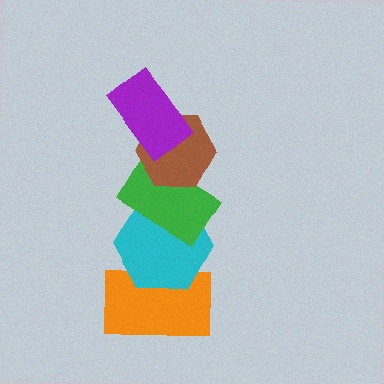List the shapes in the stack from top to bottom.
From top to bottom: the purple rectangle, the brown hexagon, the green rectangle, the cyan hexagon, the orange rectangle.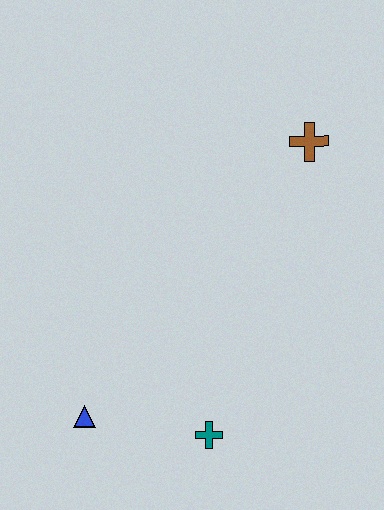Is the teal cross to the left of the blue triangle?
No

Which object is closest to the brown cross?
The teal cross is closest to the brown cross.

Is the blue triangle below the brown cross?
Yes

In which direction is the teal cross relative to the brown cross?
The teal cross is below the brown cross.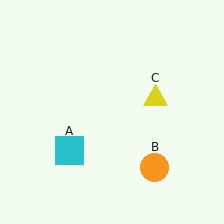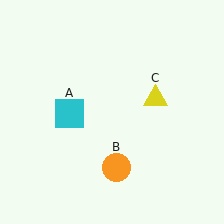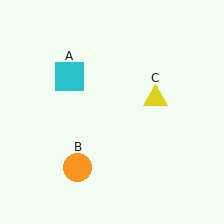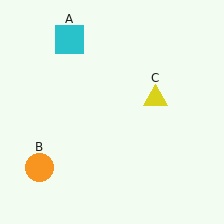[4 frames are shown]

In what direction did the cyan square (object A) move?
The cyan square (object A) moved up.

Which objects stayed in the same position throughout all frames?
Yellow triangle (object C) remained stationary.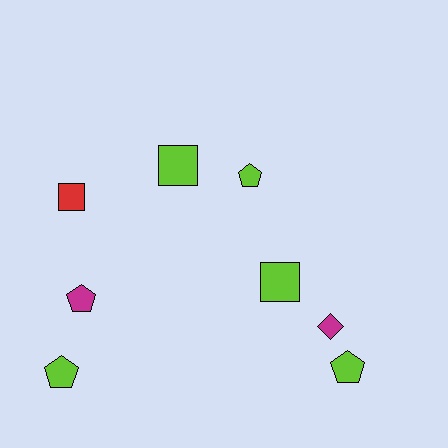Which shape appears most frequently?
Pentagon, with 4 objects.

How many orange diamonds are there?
There are no orange diamonds.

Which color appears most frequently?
Lime, with 5 objects.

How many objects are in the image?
There are 8 objects.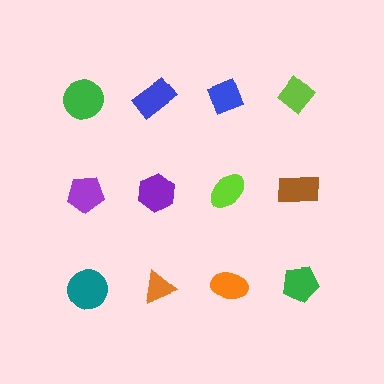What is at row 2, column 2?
A purple hexagon.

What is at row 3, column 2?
An orange triangle.